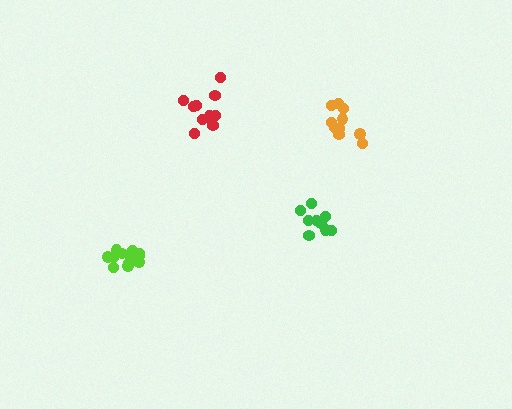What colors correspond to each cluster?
The clusters are colored: orange, red, green, lime.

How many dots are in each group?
Group 1: 11 dots, Group 2: 11 dots, Group 3: 9 dots, Group 4: 14 dots (45 total).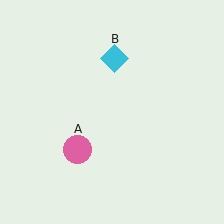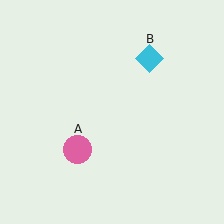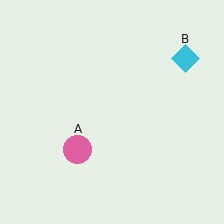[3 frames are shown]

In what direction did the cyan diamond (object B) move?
The cyan diamond (object B) moved right.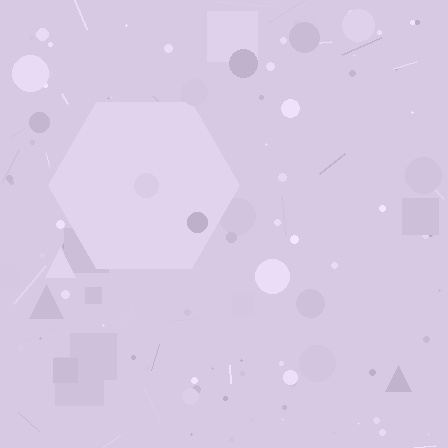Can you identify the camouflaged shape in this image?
The camouflaged shape is a hexagon.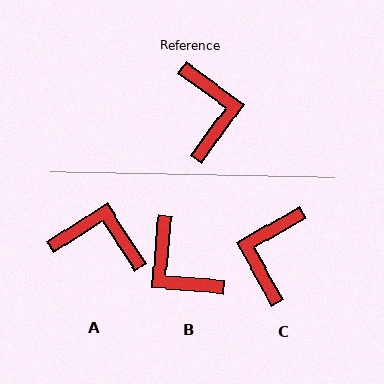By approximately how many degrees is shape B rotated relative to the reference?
Approximately 149 degrees clockwise.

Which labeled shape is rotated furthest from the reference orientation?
C, about 156 degrees away.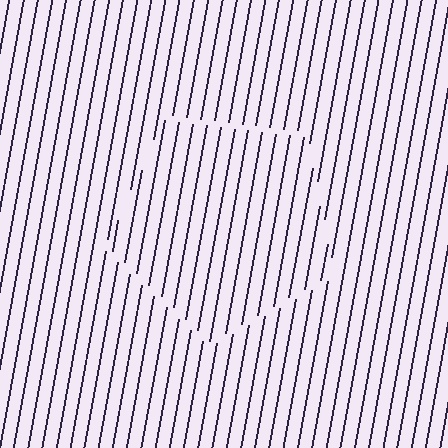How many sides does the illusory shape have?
5 sides — the line-ends trace a pentagon.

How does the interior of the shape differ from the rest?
The interior of the shape contains the same grating, shifted by half a period — the contour is defined by the phase discontinuity where line-ends from the inner and outer gratings abut.